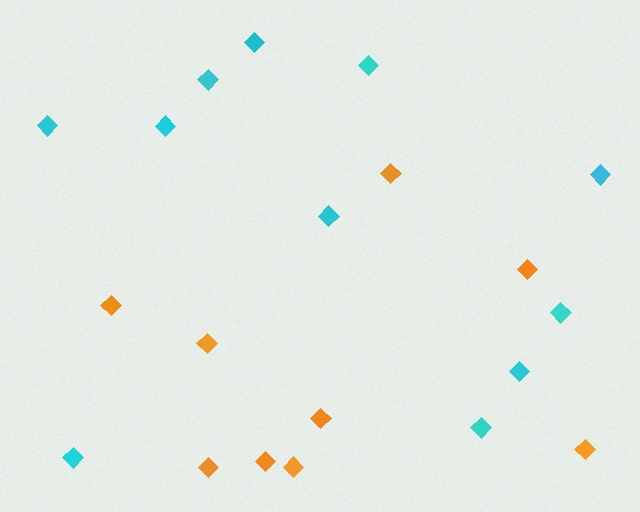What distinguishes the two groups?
There are 2 groups: one group of cyan diamonds (11) and one group of orange diamonds (9).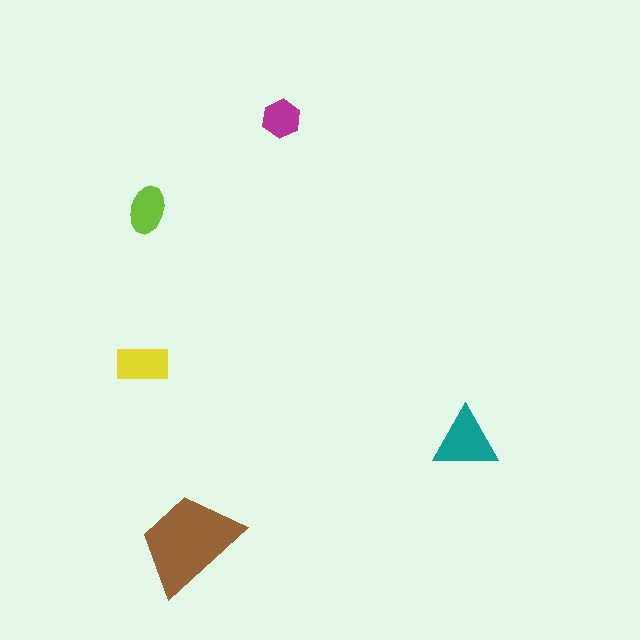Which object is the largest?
The brown trapezoid.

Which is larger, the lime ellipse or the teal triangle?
The teal triangle.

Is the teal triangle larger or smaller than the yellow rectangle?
Larger.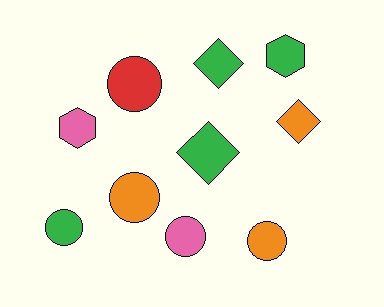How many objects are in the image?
There are 10 objects.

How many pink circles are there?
There is 1 pink circle.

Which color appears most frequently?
Green, with 4 objects.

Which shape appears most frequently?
Circle, with 5 objects.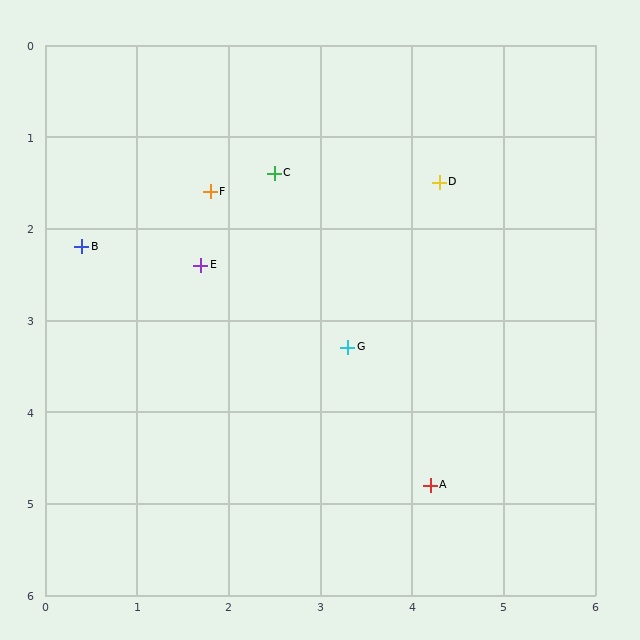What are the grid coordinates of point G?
Point G is at approximately (3.3, 3.3).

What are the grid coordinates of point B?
Point B is at approximately (0.4, 2.2).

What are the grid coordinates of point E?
Point E is at approximately (1.7, 2.4).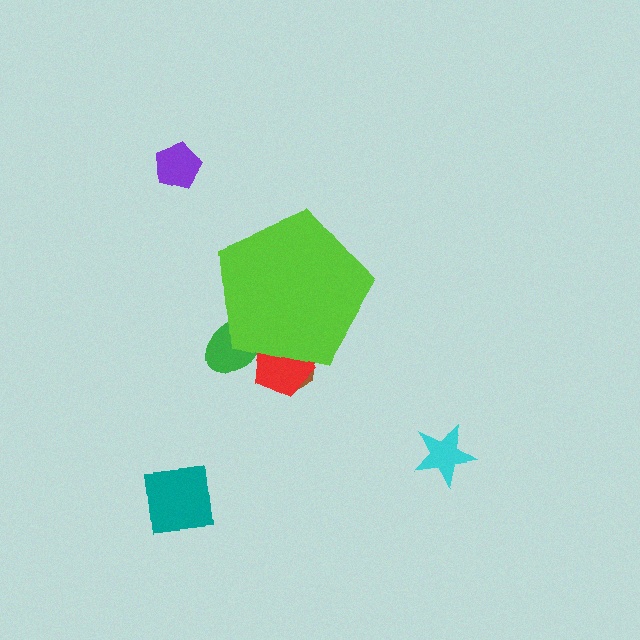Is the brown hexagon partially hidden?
Yes, the brown hexagon is partially hidden behind the lime pentagon.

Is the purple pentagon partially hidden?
No, the purple pentagon is fully visible.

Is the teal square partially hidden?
No, the teal square is fully visible.